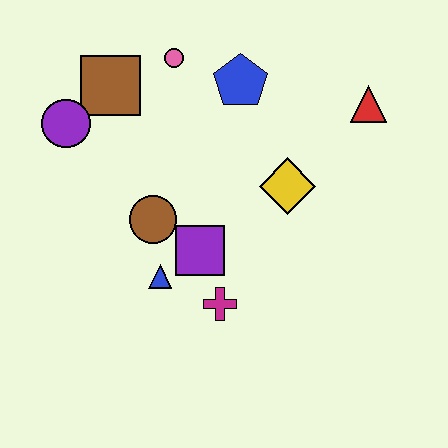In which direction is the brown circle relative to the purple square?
The brown circle is to the left of the purple square.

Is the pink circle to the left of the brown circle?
No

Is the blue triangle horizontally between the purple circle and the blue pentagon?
Yes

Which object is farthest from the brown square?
The red triangle is farthest from the brown square.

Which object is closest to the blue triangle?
The purple square is closest to the blue triangle.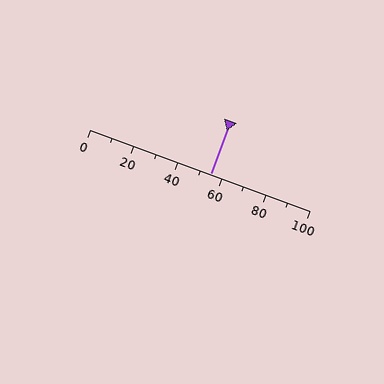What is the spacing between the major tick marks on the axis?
The major ticks are spaced 20 apart.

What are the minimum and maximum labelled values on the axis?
The axis runs from 0 to 100.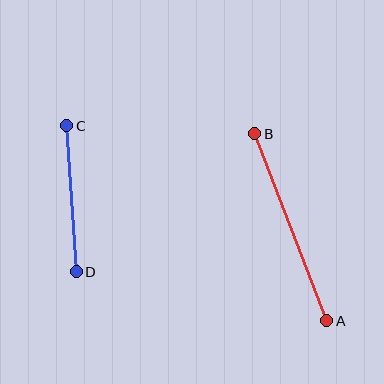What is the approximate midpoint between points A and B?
The midpoint is at approximately (291, 227) pixels.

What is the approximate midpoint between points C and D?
The midpoint is at approximately (72, 199) pixels.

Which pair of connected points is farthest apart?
Points A and B are farthest apart.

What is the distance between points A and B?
The distance is approximately 201 pixels.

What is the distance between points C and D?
The distance is approximately 146 pixels.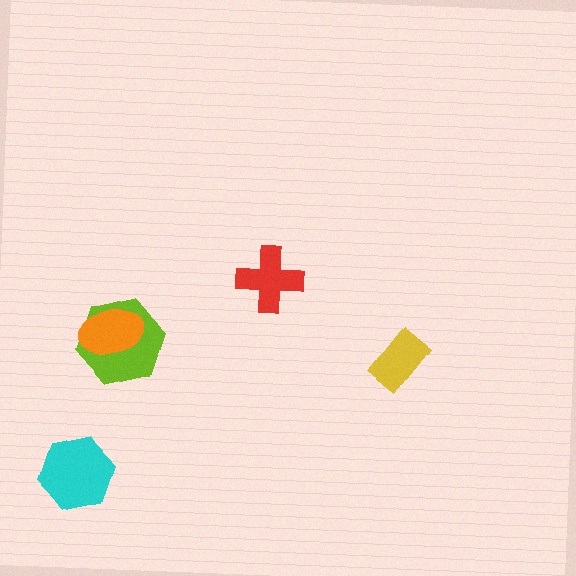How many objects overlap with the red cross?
0 objects overlap with the red cross.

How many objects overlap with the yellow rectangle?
0 objects overlap with the yellow rectangle.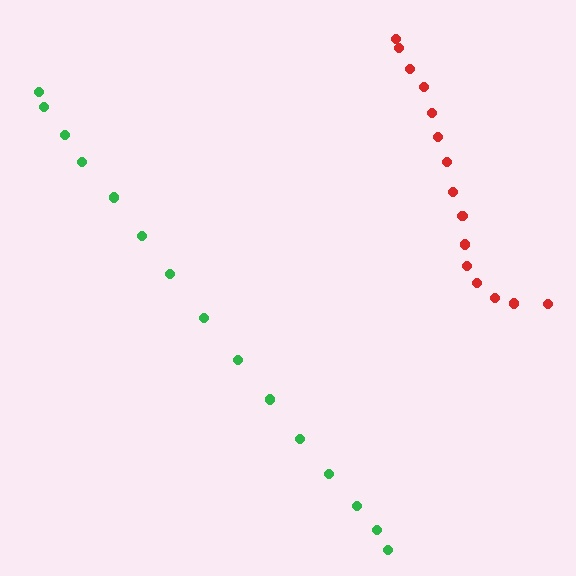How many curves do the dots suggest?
There are 2 distinct paths.